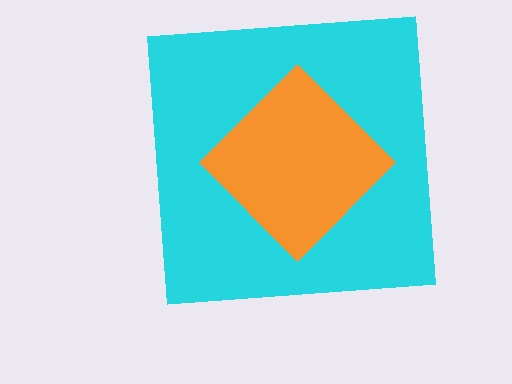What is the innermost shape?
The orange diamond.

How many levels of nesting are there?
2.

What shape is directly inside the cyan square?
The orange diamond.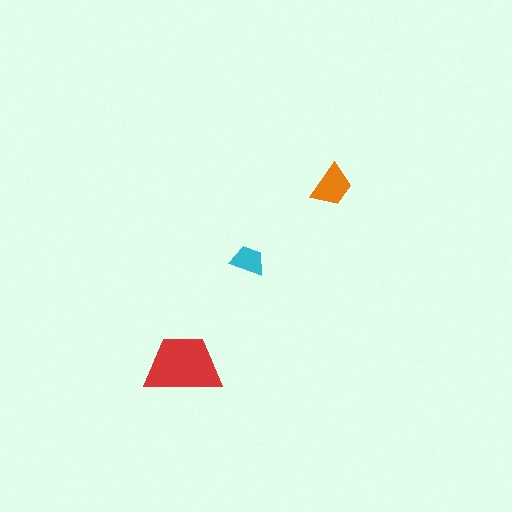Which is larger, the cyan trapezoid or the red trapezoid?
The red one.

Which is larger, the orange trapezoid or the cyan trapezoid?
The orange one.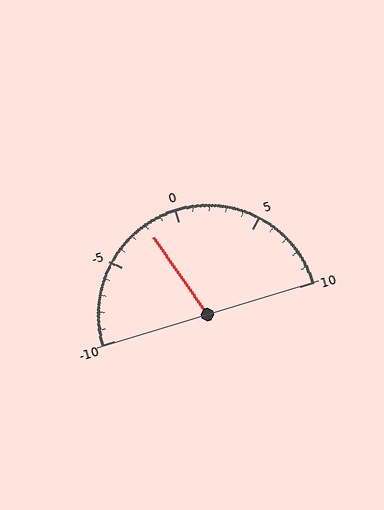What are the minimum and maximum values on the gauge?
The gauge ranges from -10 to 10.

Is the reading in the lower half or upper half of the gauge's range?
The reading is in the lower half of the range (-10 to 10).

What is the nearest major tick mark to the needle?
The nearest major tick mark is 0.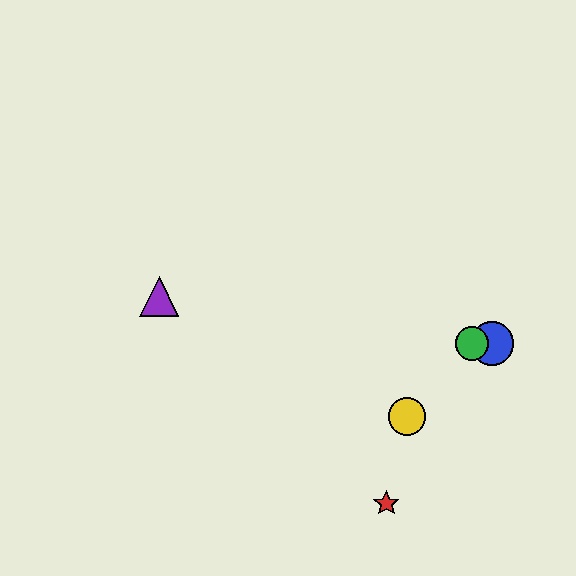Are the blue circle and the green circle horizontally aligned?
Yes, both are at y≈344.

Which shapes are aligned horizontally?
The blue circle, the green circle are aligned horizontally.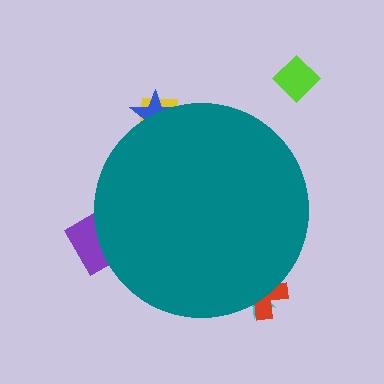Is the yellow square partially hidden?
Yes, the yellow square is partially hidden behind the teal circle.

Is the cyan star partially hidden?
Yes, the cyan star is partially hidden behind the teal circle.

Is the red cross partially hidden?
Yes, the red cross is partially hidden behind the teal circle.